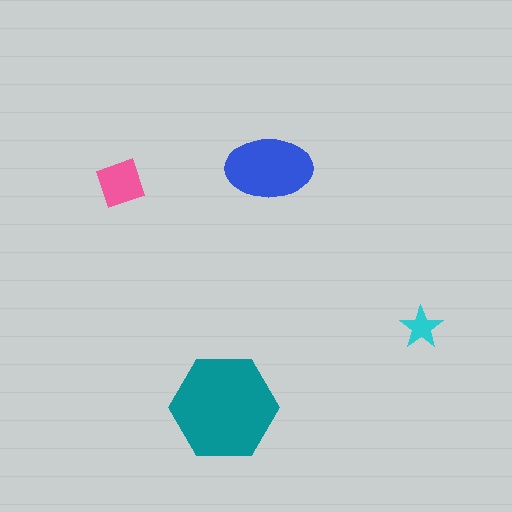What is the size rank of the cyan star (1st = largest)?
4th.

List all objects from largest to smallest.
The teal hexagon, the blue ellipse, the pink square, the cyan star.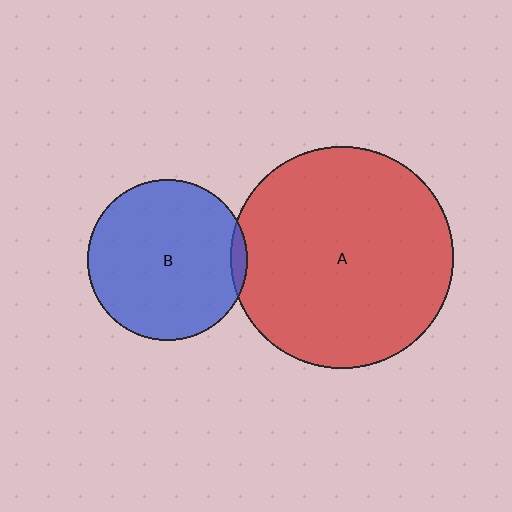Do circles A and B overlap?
Yes.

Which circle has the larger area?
Circle A (red).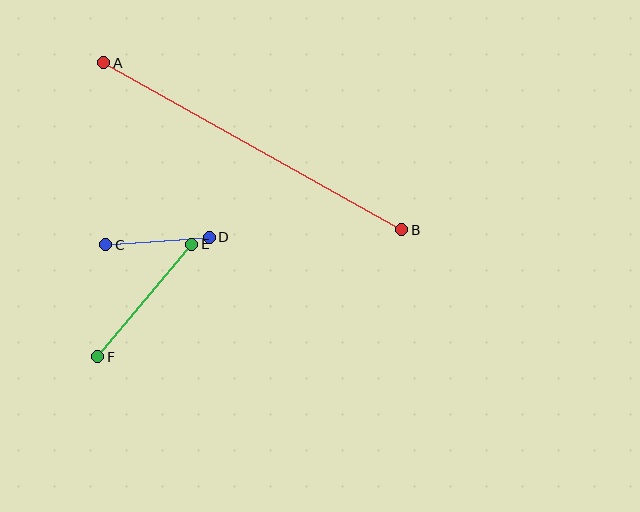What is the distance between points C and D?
The distance is approximately 104 pixels.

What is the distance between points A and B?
The distance is approximately 341 pixels.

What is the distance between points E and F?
The distance is approximately 146 pixels.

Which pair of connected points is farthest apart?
Points A and B are farthest apart.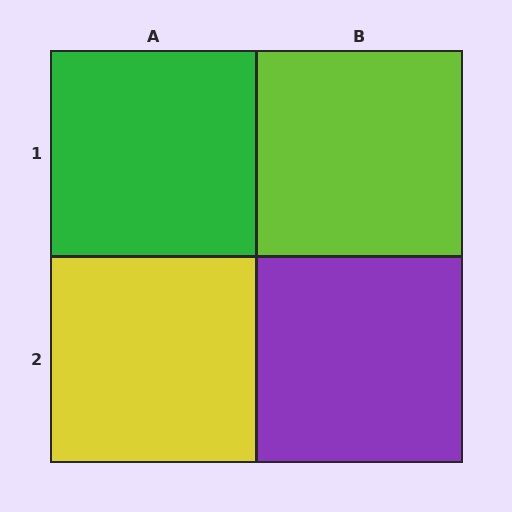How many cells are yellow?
1 cell is yellow.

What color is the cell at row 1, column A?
Green.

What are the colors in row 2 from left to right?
Yellow, purple.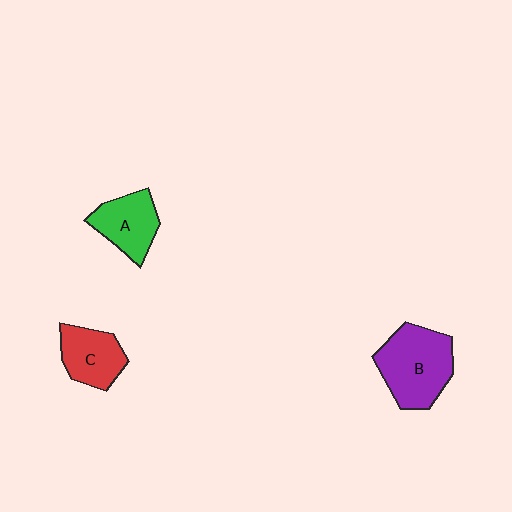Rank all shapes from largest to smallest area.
From largest to smallest: B (purple), A (green), C (red).